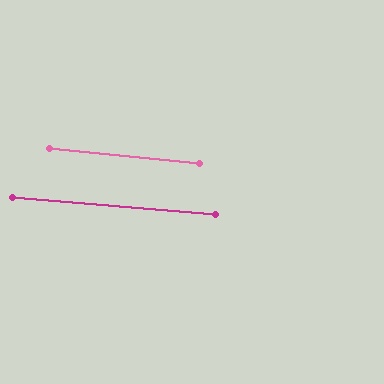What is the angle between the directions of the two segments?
Approximately 1 degree.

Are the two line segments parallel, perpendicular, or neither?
Parallel — their directions differ by only 1.1°.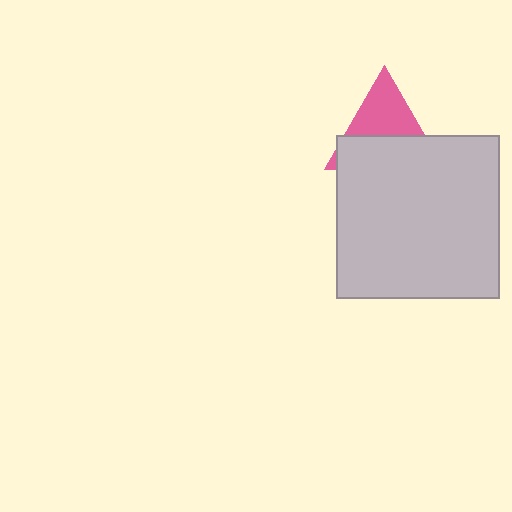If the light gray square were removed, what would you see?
You would see the complete pink triangle.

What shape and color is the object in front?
The object in front is a light gray square.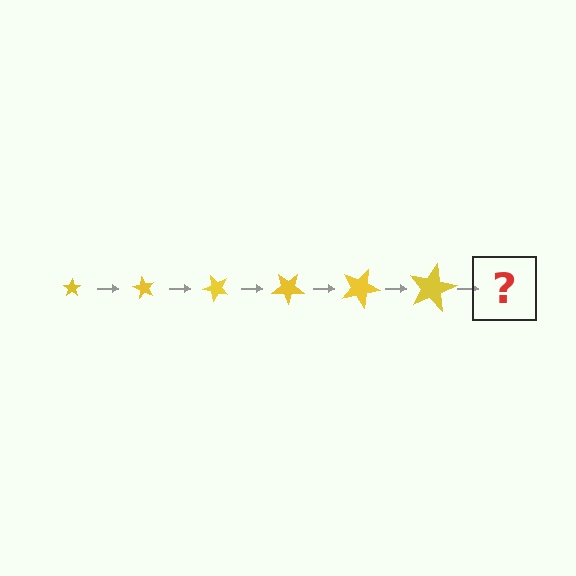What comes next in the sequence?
The next element should be a star, larger than the previous one and rotated 360 degrees from the start.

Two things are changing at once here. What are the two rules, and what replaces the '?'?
The two rules are that the star grows larger each step and it rotates 60 degrees each step. The '?' should be a star, larger than the previous one and rotated 360 degrees from the start.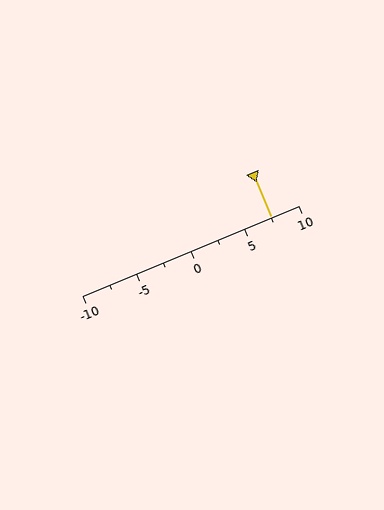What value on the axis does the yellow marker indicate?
The marker indicates approximately 7.5.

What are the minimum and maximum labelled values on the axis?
The axis runs from -10 to 10.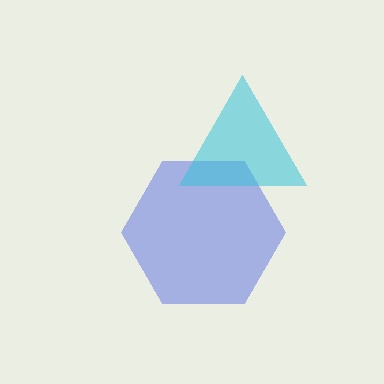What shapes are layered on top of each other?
The layered shapes are: a blue hexagon, a cyan triangle.